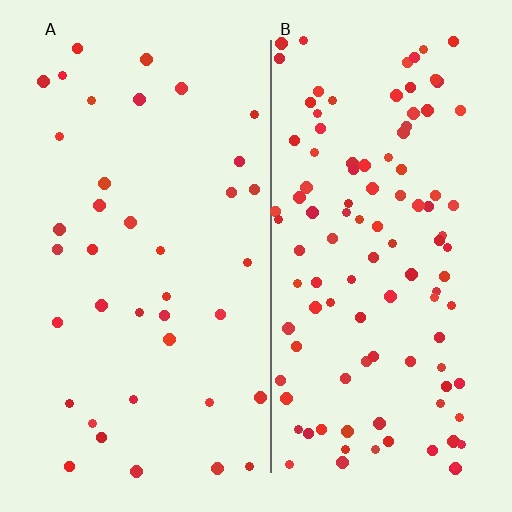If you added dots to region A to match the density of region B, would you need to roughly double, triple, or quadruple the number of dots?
Approximately triple.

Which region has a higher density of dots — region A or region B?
B (the right).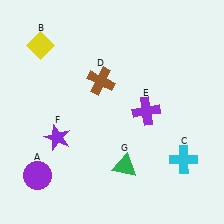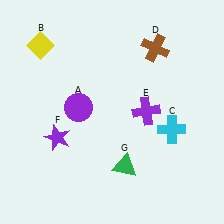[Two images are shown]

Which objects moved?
The objects that moved are: the purple circle (A), the cyan cross (C), the brown cross (D).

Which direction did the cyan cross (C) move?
The cyan cross (C) moved up.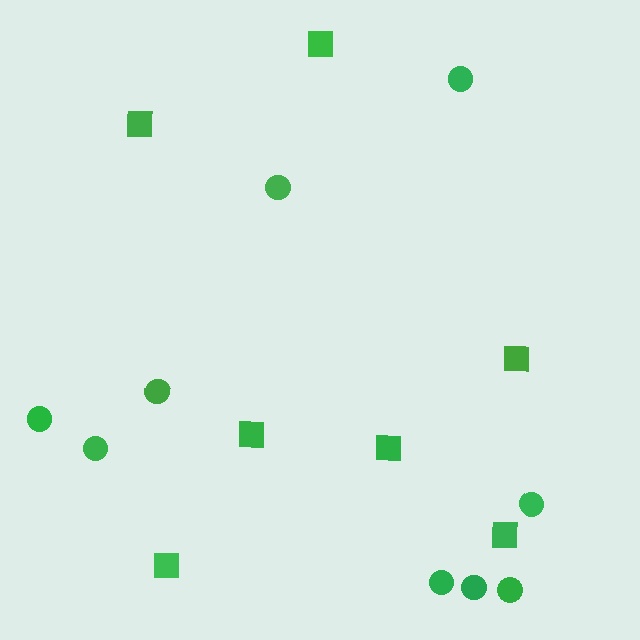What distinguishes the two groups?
There are 2 groups: one group of squares (7) and one group of circles (9).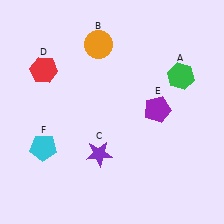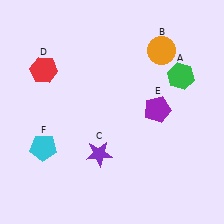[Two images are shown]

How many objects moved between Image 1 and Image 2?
1 object moved between the two images.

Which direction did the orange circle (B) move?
The orange circle (B) moved right.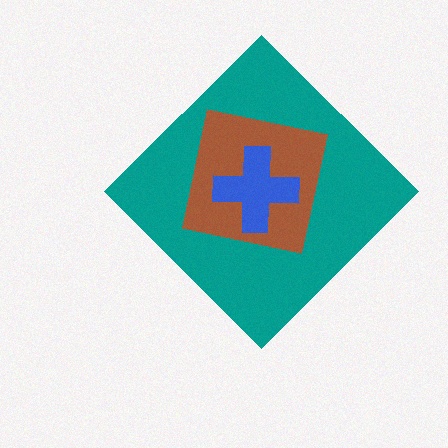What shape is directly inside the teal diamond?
The brown square.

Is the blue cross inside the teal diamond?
Yes.